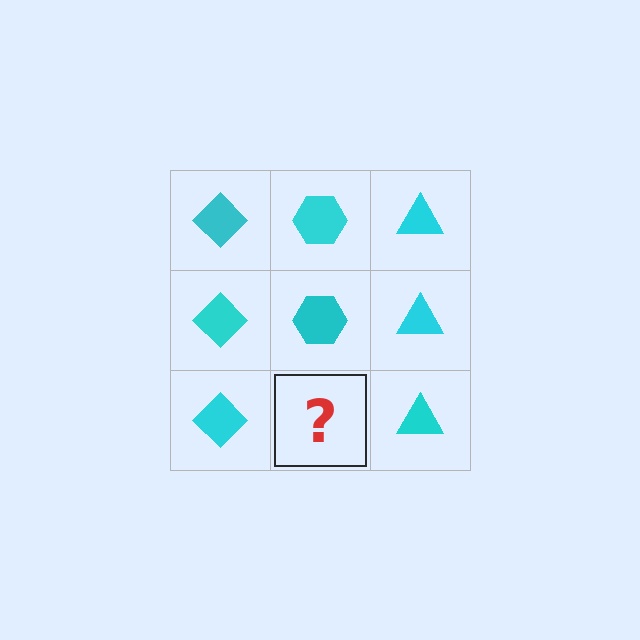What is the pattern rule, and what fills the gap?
The rule is that each column has a consistent shape. The gap should be filled with a cyan hexagon.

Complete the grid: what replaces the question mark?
The question mark should be replaced with a cyan hexagon.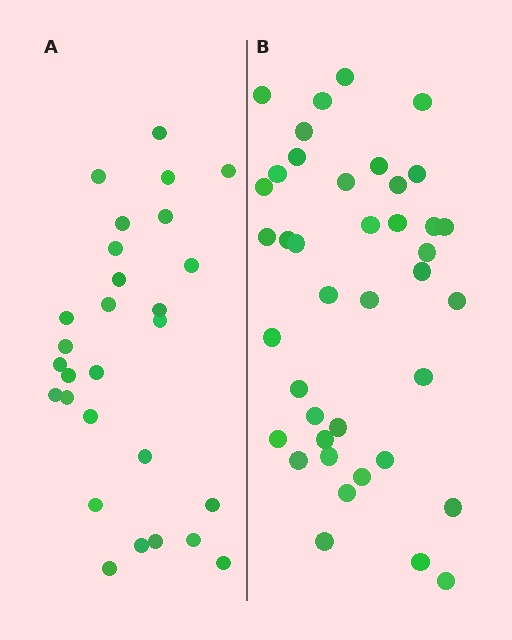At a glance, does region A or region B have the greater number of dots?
Region B (the right region) has more dots.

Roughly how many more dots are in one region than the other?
Region B has roughly 12 or so more dots than region A.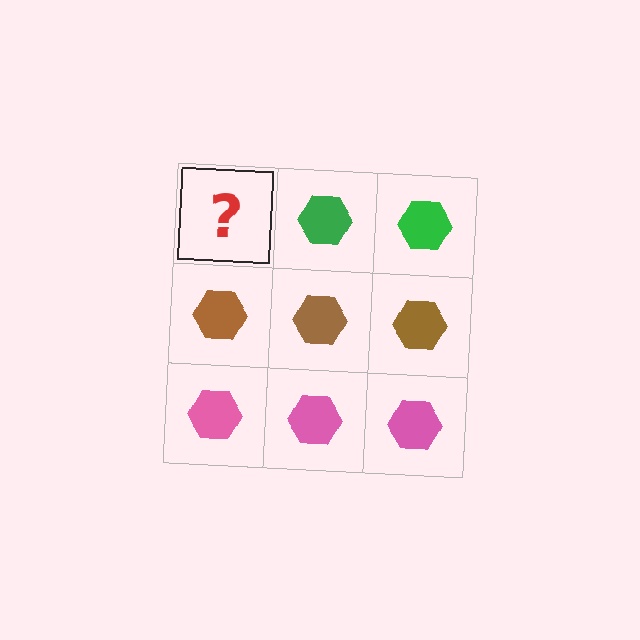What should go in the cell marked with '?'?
The missing cell should contain a green hexagon.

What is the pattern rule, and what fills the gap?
The rule is that each row has a consistent color. The gap should be filled with a green hexagon.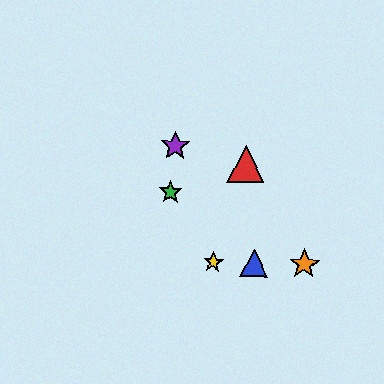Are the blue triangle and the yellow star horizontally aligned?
Yes, both are at y≈263.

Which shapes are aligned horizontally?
The blue triangle, the yellow star, the orange star are aligned horizontally.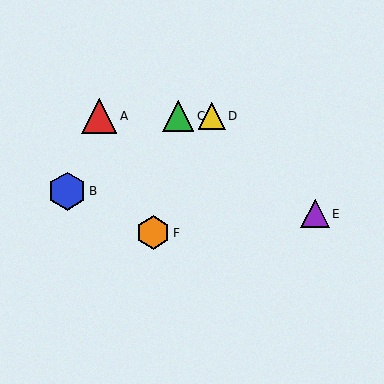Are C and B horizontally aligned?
No, C is at y≈116 and B is at y≈191.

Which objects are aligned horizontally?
Objects A, C, D are aligned horizontally.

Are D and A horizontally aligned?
Yes, both are at y≈116.